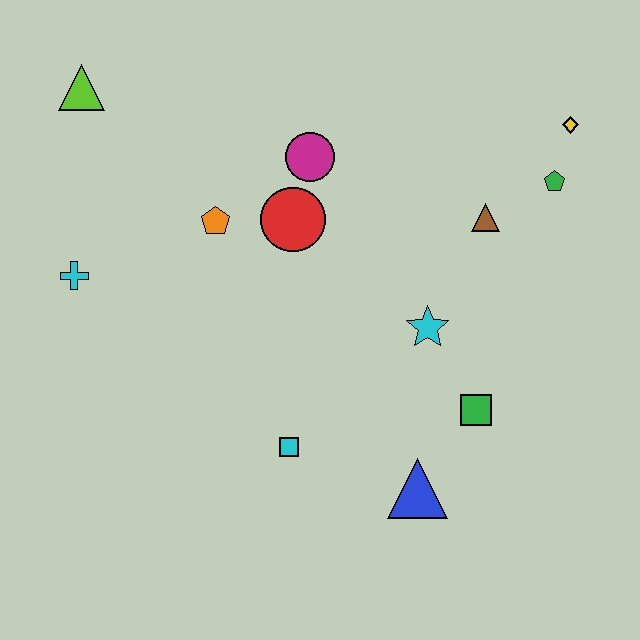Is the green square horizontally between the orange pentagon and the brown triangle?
Yes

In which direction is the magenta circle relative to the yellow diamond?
The magenta circle is to the left of the yellow diamond.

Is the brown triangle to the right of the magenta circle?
Yes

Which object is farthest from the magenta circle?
The blue triangle is farthest from the magenta circle.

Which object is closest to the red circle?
The magenta circle is closest to the red circle.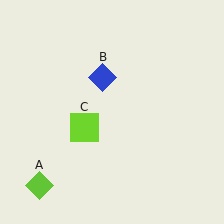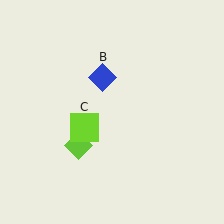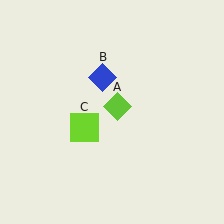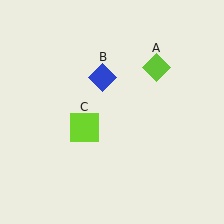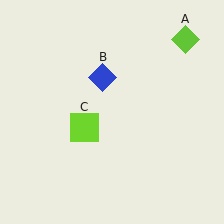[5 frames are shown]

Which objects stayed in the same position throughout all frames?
Blue diamond (object B) and lime square (object C) remained stationary.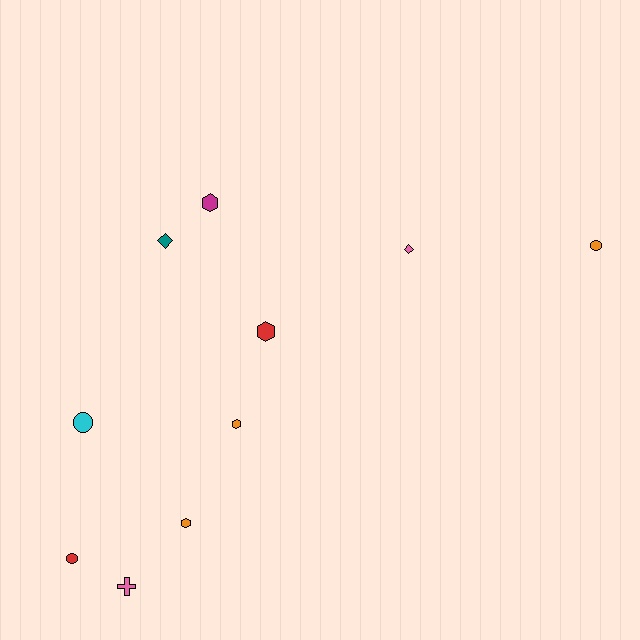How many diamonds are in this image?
There are 2 diamonds.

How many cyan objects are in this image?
There is 1 cyan object.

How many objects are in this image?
There are 10 objects.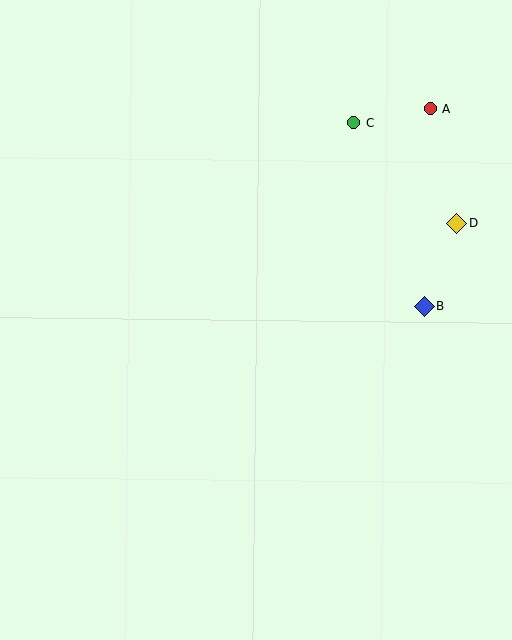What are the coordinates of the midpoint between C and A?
The midpoint between C and A is at (392, 116).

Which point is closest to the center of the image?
Point B at (425, 306) is closest to the center.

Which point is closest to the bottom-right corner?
Point B is closest to the bottom-right corner.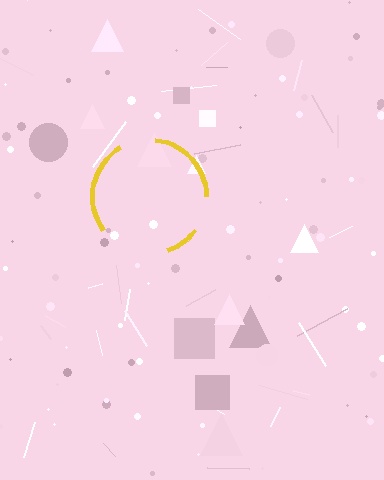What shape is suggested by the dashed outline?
The dashed outline suggests a circle.